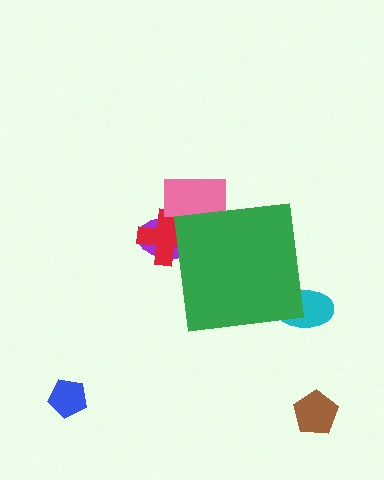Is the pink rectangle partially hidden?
Yes, the pink rectangle is partially hidden behind the green square.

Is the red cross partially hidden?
Yes, the red cross is partially hidden behind the green square.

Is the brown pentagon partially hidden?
No, the brown pentagon is fully visible.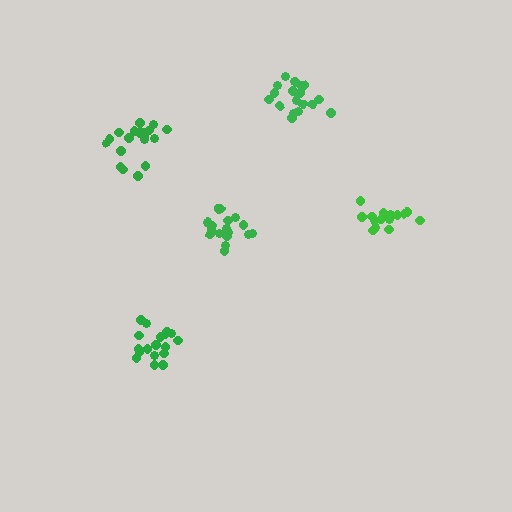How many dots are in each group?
Group 1: 18 dots, Group 2: 19 dots, Group 3: 16 dots, Group 4: 18 dots, Group 5: 20 dots (91 total).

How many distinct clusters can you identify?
There are 5 distinct clusters.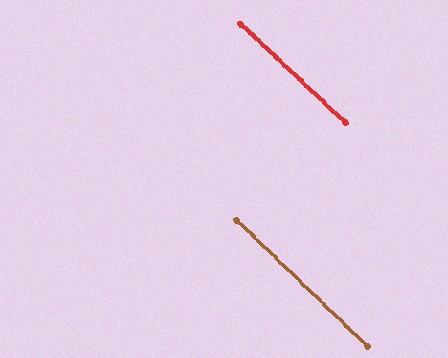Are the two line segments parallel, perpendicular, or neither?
Parallel — their directions differ by only 0.6°.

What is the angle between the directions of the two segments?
Approximately 1 degree.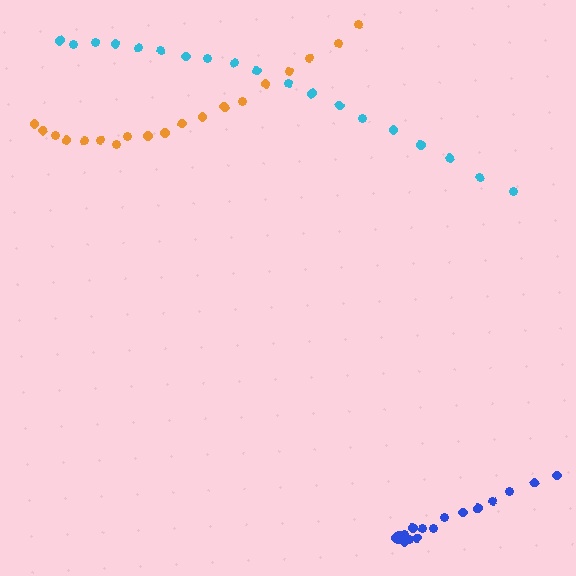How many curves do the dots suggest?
There are 3 distinct paths.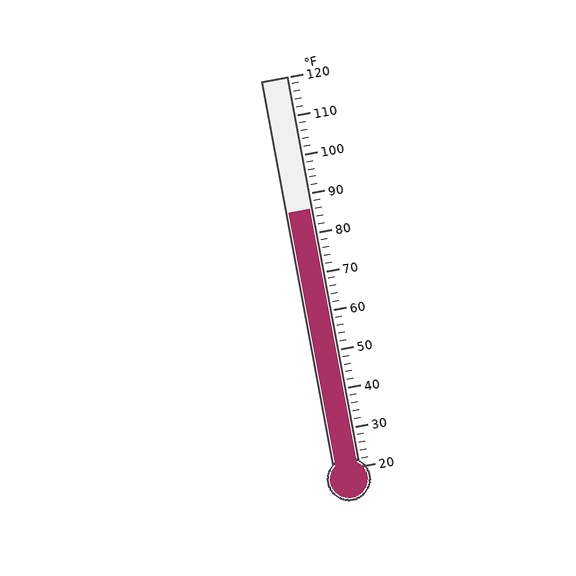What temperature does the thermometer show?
The thermometer shows approximately 86°F.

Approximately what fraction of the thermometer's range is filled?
The thermometer is filled to approximately 65% of its range.